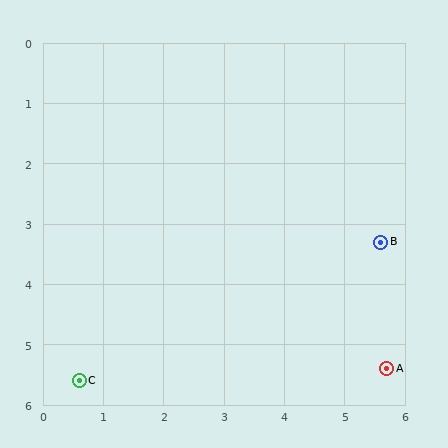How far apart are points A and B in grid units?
Points A and B are about 2.1 grid units apart.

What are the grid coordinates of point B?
Point B is at approximately (5.6, 3.3).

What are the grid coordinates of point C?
Point C is at approximately (0.6, 5.6).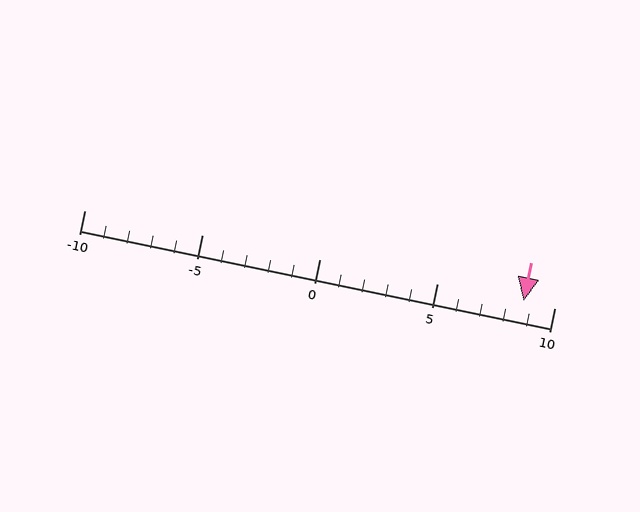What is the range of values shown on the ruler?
The ruler shows values from -10 to 10.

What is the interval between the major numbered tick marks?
The major tick marks are spaced 5 units apart.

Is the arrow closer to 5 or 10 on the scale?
The arrow is closer to 10.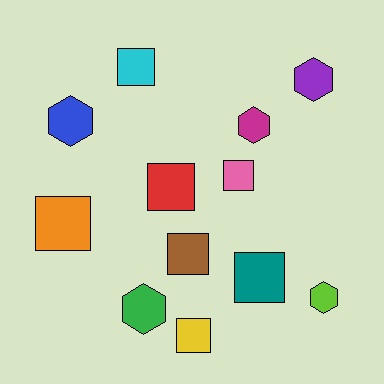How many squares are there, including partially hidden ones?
There are 7 squares.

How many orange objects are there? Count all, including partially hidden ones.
There is 1 orange object.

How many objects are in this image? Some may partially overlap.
There are 12 objects.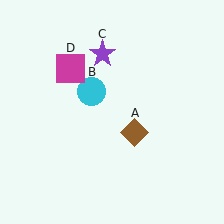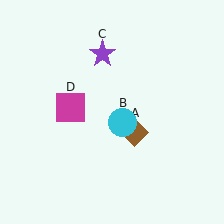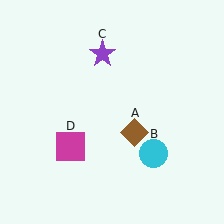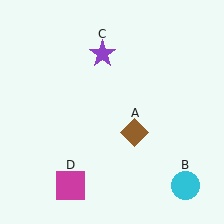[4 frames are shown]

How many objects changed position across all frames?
2 objects changed position: cyan circle (object B), magenta square (object D).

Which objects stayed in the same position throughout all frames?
Brown diamond (object A) and purple star (object C) remained stationary.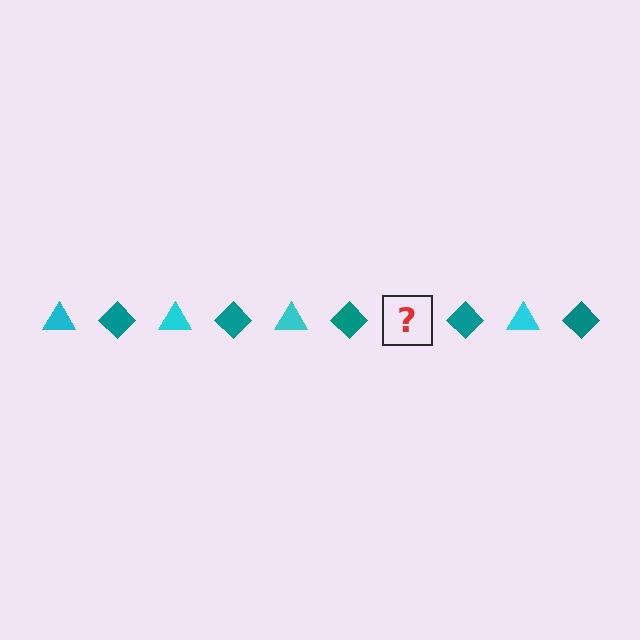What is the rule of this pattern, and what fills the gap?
The rule is that the pattern alternates between cyan triangle and teal diamond. The gap should be filled with a cyan triangle.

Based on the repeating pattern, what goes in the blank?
The blank should be a cyan triangle.